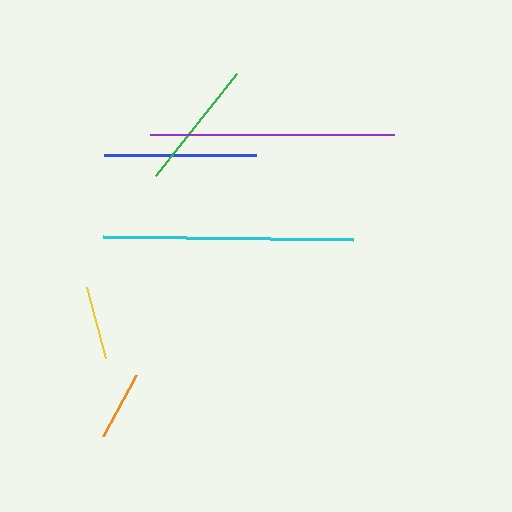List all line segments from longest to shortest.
From longest to shortest: cyan, purple, blue, green, yellow, orange.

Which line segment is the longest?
The cyan line is the longest at approximately 250 pixels.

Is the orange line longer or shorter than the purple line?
The purple line is longer than the orange line.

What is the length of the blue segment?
The blue segment is approximately 152 pixels long.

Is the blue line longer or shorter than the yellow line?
The blue line is longer than the yellow line.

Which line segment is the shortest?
The orange line is the shortest at approximately 70 pixels.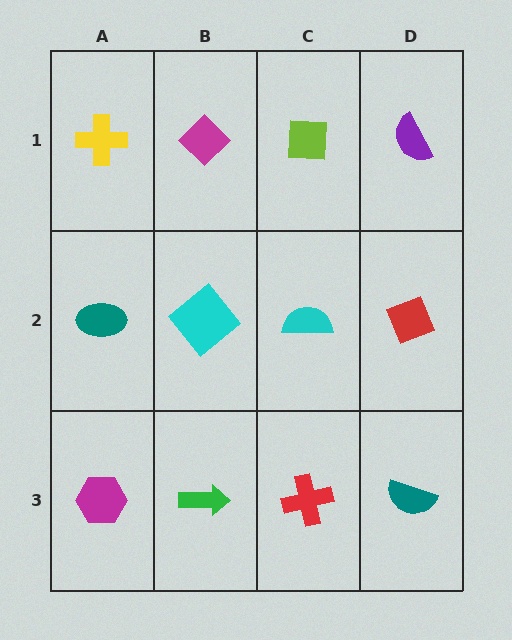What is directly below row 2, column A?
A magenta hexagon.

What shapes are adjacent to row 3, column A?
A teal ellipse (row 2, column A), a green arrow (row 3, column B).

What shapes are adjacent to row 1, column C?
A cyan semicircle (row 2, column C), a magenta diamond (row 1, column B), a purple semicircle (row 1, column D).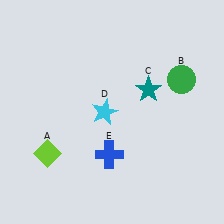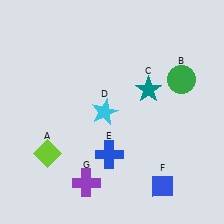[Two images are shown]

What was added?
A blue diamond (F), a purple cross (G) were added in Image 2.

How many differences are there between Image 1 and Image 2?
There are 2 differences between the two images.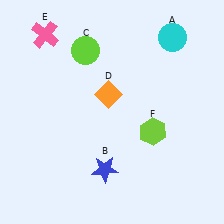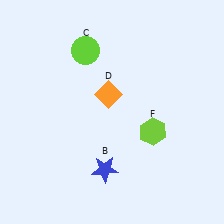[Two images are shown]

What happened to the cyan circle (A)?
The cyan circle (A) was removed in Image 2. It was in the top-right area of Image 1.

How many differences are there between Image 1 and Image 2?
There are 2 differences between the two images.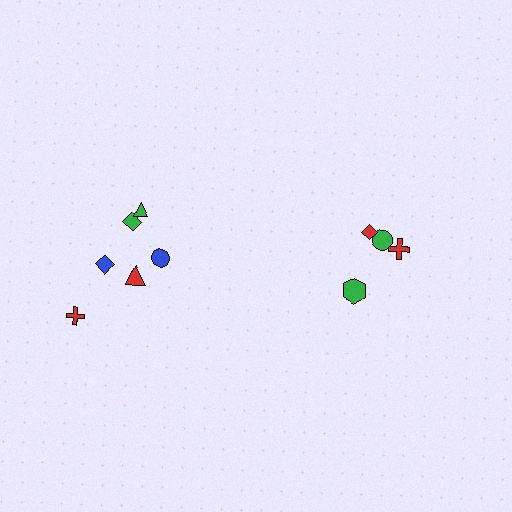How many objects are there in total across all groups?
There are 10 objects.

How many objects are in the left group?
There are 6 objects.